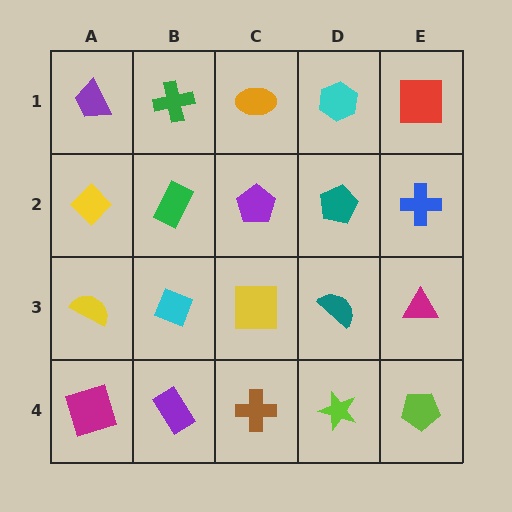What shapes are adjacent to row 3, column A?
A yellow diamond (row 2, column A), a magenta square (row 4, column A), a cyan diamond (row 3, column B).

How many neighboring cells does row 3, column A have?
3.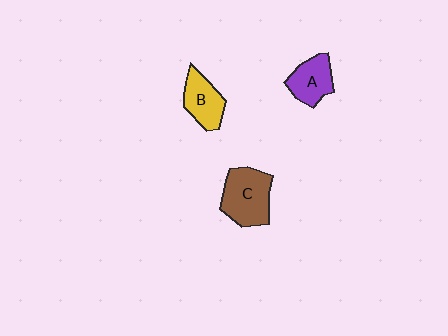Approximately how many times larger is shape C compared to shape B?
Approximately 1.4 times.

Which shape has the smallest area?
Shape A (purple).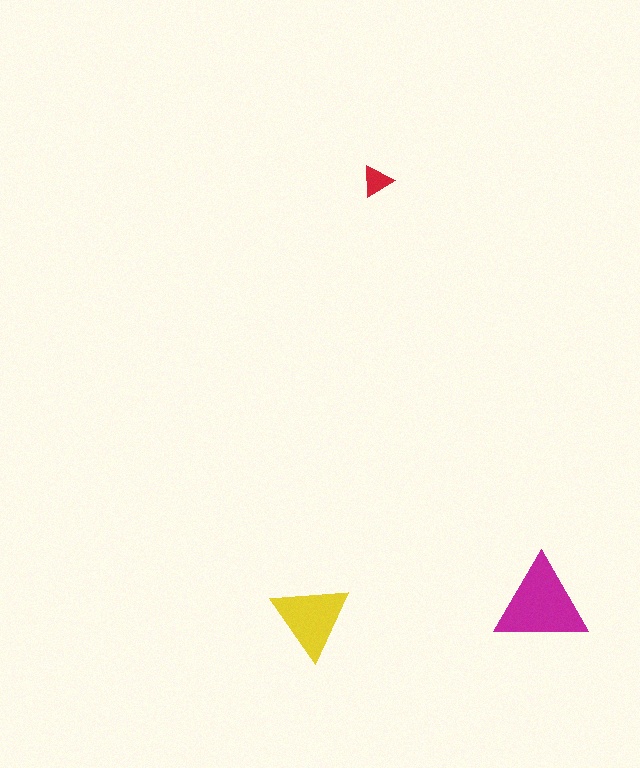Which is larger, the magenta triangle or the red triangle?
The magenta one.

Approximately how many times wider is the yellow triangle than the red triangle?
About 2.5 times wider.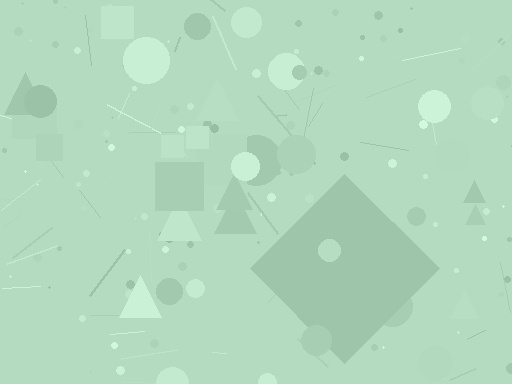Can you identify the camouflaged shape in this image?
The camouflaged shape is a diamond.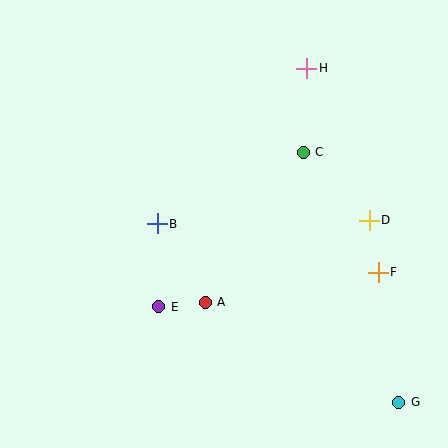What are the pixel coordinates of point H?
Point H is at (307, 68).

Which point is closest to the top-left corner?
Point B is closest to the top-left corner.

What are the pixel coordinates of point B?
Point B is at (157, 224).